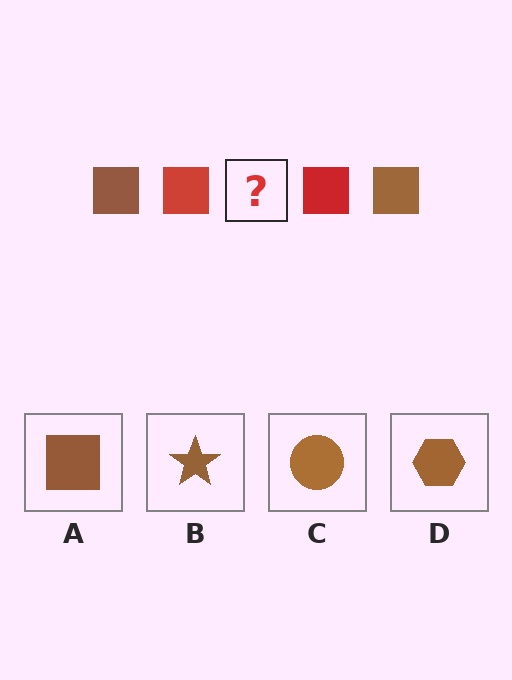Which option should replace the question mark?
Option A.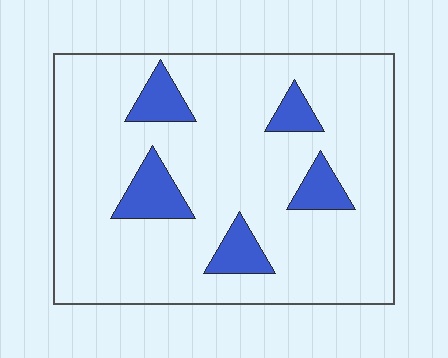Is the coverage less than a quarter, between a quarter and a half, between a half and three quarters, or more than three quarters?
Less than a quarter.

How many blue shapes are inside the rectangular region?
5.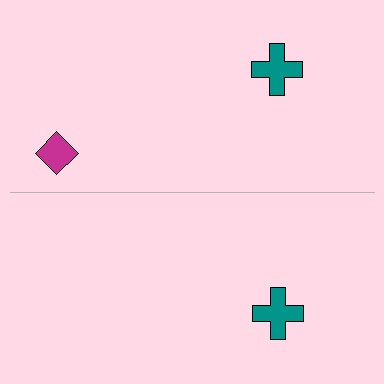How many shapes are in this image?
There are 3 shapes in this image.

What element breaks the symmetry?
A magenta diamond is missing from the bottom side.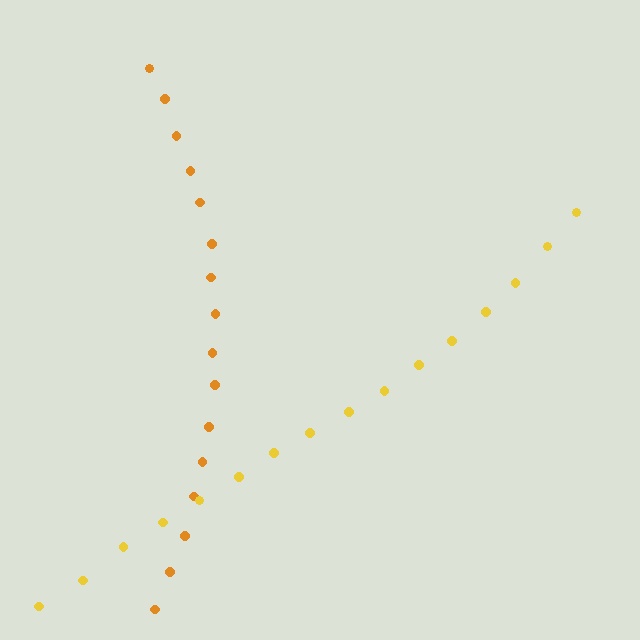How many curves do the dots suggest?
There are 2 distinct paths.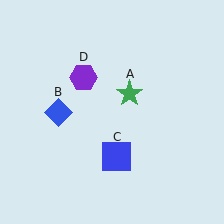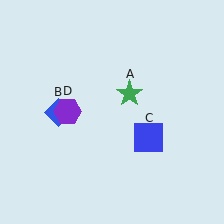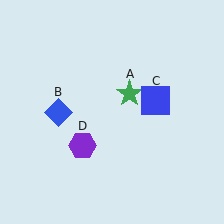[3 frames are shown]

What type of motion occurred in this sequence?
The blue square (object C), purple hexagon (object D) rotated counterclockwise around the center of the scene.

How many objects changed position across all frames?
2 objects changed position: blue square (object C), purple hexagon (object D).